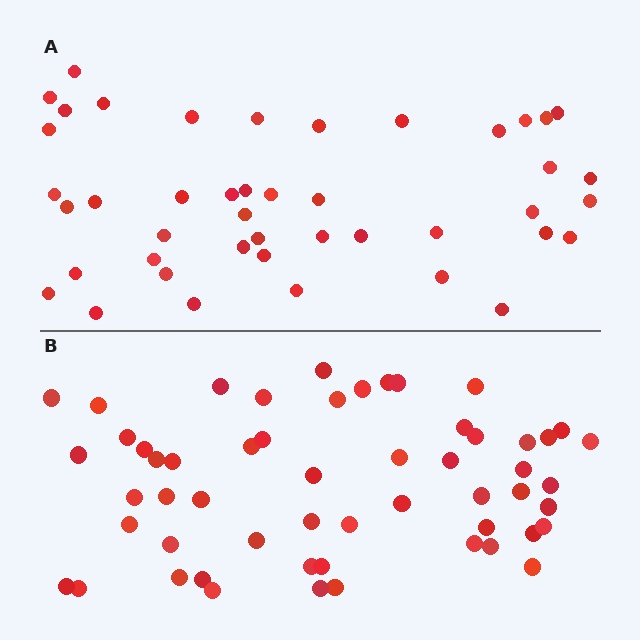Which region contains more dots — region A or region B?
Region B (the bottom region) has more dots.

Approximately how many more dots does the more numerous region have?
Region B has roughly 12 or so more dots than region A.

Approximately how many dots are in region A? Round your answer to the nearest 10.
About 40 dots. (The exact count is 44, which rounds to 40.)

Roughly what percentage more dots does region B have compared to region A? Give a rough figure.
About 25% more.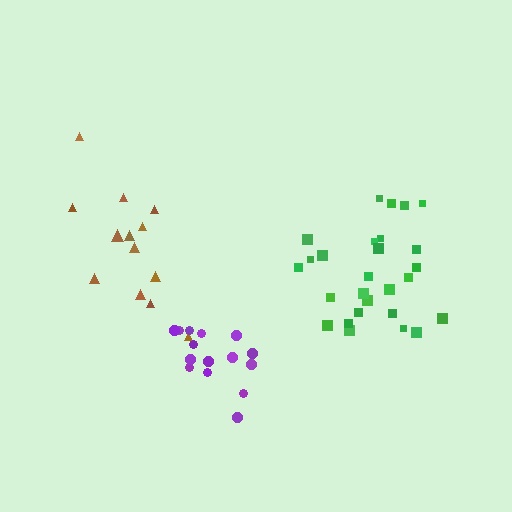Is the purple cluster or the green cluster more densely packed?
Purple.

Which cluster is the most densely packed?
Purple.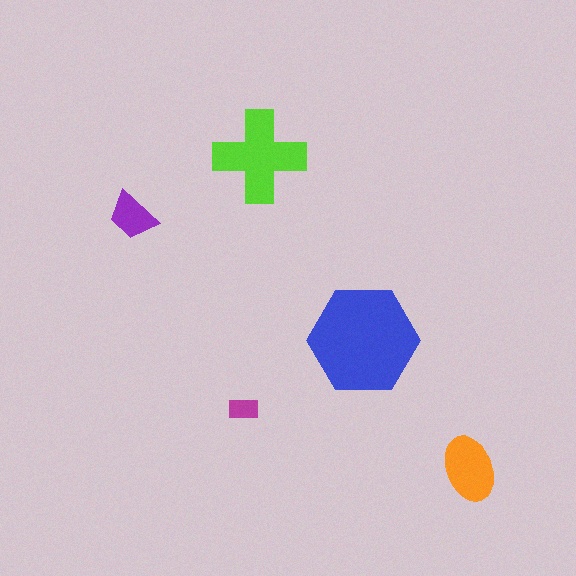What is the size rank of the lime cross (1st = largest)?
2nd.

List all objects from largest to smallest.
The blue hexagon, the lime cross, the orange ellipse, the purple trapezoid, the magenta rectangle.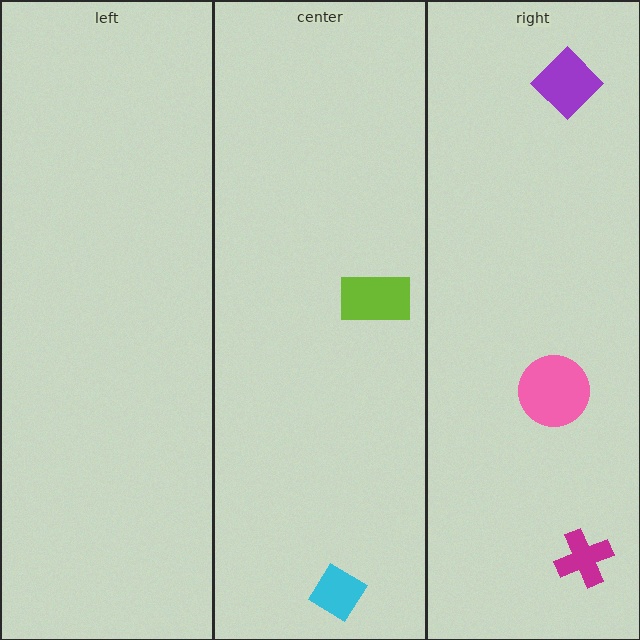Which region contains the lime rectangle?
The center region.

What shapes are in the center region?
The lime rectangle, the cyan diamond.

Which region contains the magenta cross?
The right region.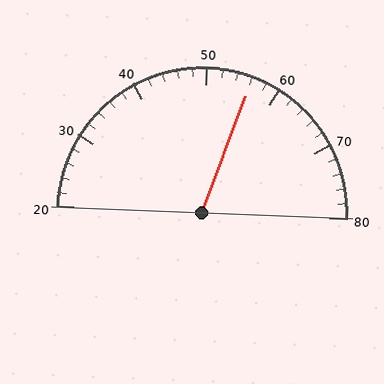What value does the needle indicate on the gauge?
The needle indicates approximately 56.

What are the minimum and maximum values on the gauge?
The gauge ranges from 20 to 80.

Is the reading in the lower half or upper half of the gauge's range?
The reading is in the upper half of the range (20 to 80).